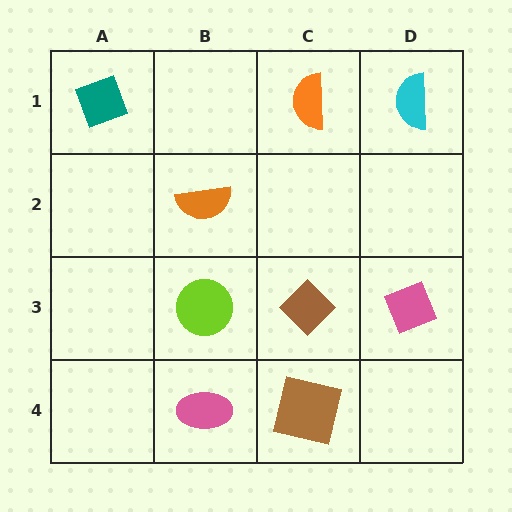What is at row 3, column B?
A lime circle.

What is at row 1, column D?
A cyan semicircle.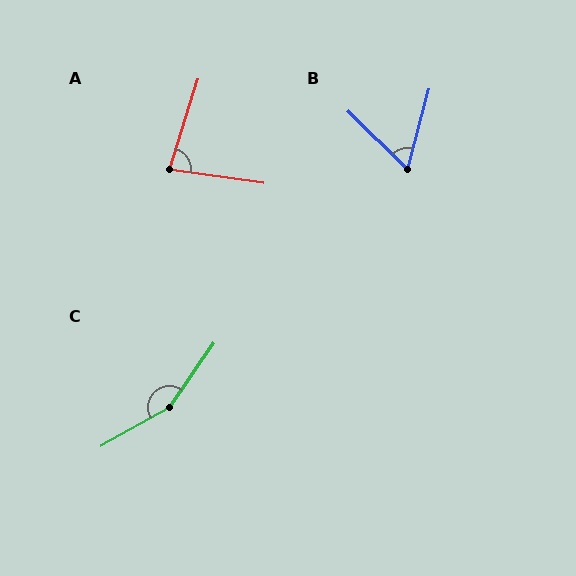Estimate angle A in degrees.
Approximately 81 degrees.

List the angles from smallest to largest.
B (60°), A (81°), C (154°).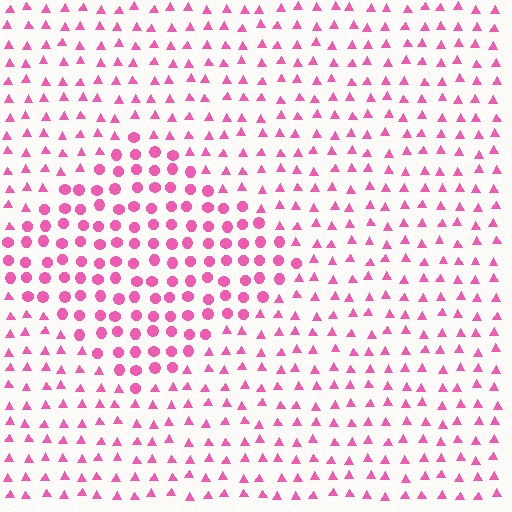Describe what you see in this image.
The image is filled with small pink elements arranged in a uniform grid. A diamond-shaped region contains circles, while the surrounding area contains triangles. The boundary is defined purely by the change in element shape.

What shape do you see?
I see a diamond.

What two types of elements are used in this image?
The image uses circles inside the diamond region and triangles outside it.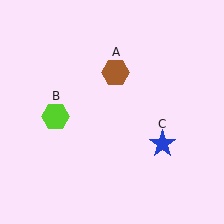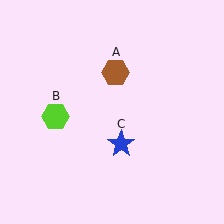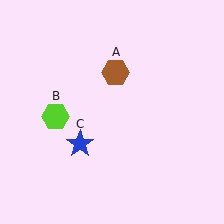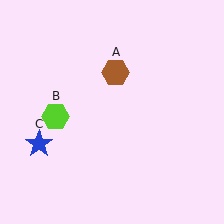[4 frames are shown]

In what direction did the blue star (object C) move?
The blue star (object C) moved left.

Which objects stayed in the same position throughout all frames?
Brown hexagon (object A) and lime hexagon (object B) remained stationary.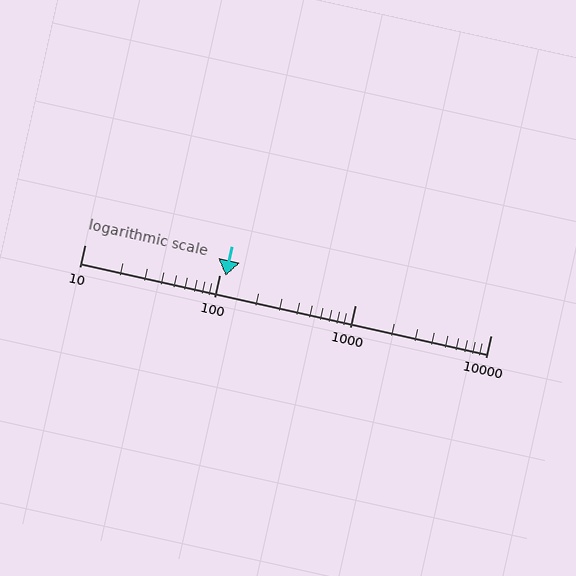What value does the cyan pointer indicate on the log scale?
The pointer indicates approximately 110.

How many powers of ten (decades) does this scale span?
The scale spans 3 decades, from 10 to 10000.